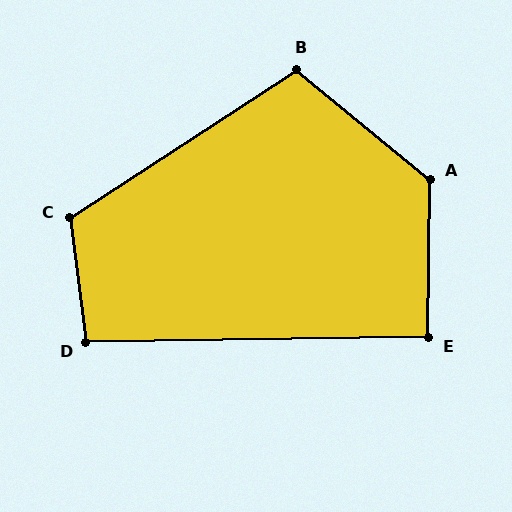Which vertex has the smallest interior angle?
E, at approximately 92 degrees.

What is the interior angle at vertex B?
Approximately 108 degrees (obtuse).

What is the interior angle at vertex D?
Approximately 97 degrees (obtuse).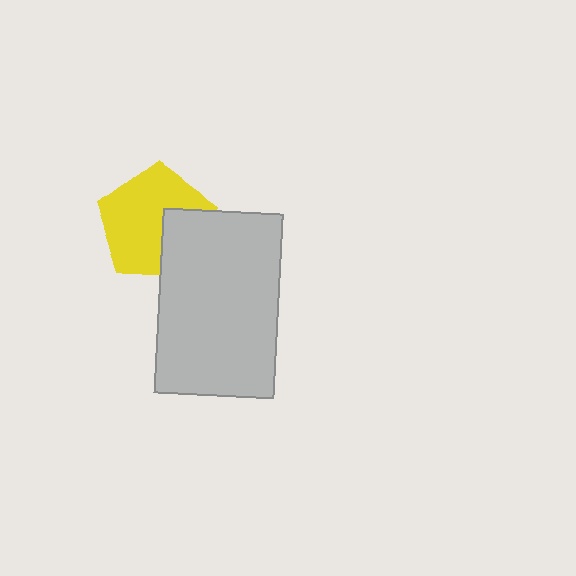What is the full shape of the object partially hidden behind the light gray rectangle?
The partially hidden object is a yellow pentagon.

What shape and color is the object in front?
The object in front is a light gray rectangle.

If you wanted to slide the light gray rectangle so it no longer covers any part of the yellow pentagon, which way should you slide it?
Slide it toward the lower-right — that is the most direct way to separate the two shapes.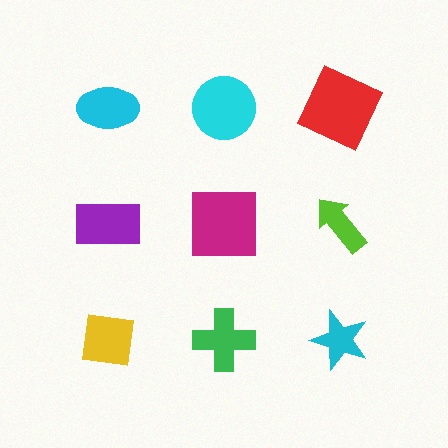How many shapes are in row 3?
3 shapes.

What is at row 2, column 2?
A magenta square.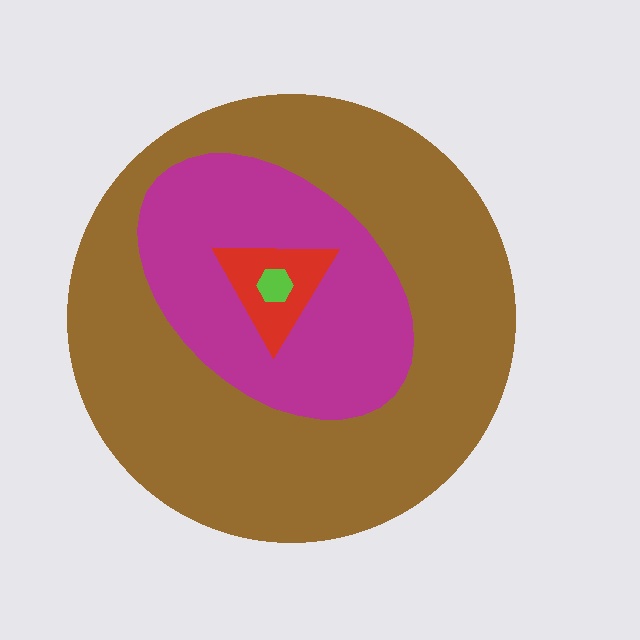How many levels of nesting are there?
4.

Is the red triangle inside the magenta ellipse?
Yes.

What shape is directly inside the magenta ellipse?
The red triangle.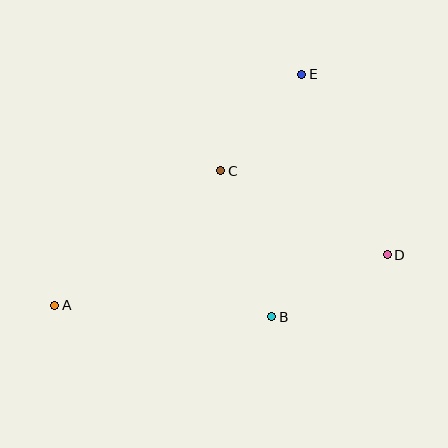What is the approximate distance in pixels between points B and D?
The distance between B and D is approximately 131 pixels.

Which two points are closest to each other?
Points C and E are closest to each other.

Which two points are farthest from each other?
Points A and E are farthest from each other.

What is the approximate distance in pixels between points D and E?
The distance between D and E is approximately 200 pixels.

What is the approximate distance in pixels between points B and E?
The distance between B and E is approximately 244 pixels.